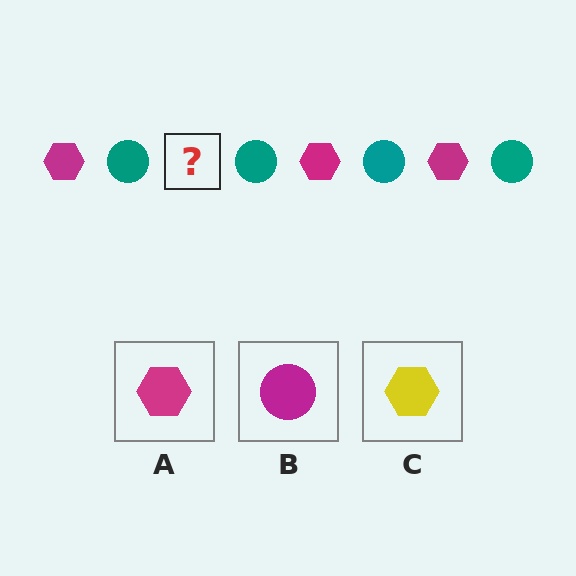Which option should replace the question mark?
Option A.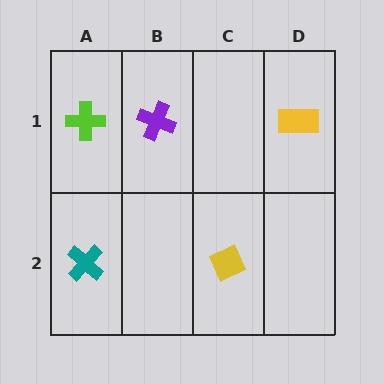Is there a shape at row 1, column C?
No, that cell is empty.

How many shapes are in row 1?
3 shapes.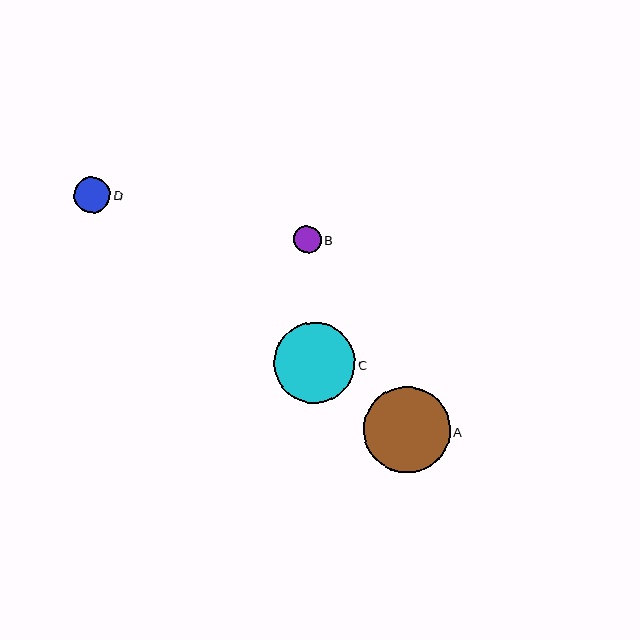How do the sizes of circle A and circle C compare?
Circle A and circle C are approximately the same size.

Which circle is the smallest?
Circle B is the smallest with a size of approximately 27 pixels.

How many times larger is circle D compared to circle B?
Circle D is approximately 1.3 times the size of circle B.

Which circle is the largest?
Circle A is the largest with a size of approximately 87 pixels.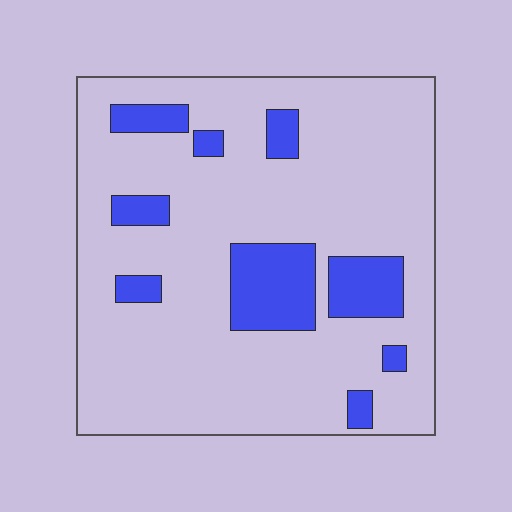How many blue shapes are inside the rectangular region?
9.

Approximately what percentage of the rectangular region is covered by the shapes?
Approximately 15%.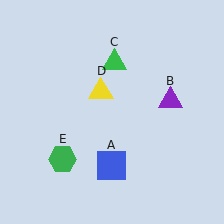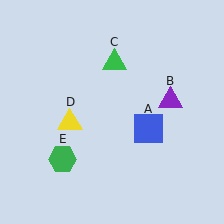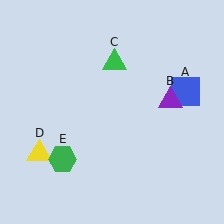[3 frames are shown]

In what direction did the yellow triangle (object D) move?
The yellow triangle (object D) moved down and to the left.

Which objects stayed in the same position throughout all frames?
Purple triangle (object B) and green triangle (object C) and green hexagon (object E) remained stationary.